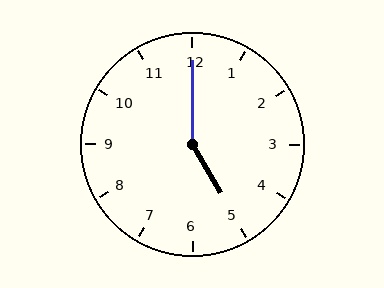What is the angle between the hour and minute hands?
Approximately 150 degrees.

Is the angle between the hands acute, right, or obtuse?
It is obtuse.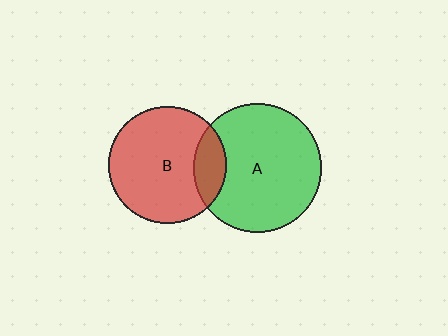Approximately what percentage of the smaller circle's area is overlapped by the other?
Approximately 15%.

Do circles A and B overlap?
Yes.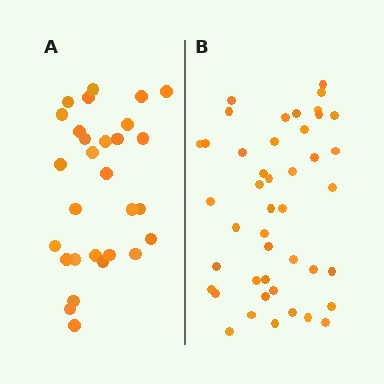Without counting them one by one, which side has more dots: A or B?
Region B (the right region) has more dots.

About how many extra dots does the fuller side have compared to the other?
Region B has approximately 15 more dots than region A.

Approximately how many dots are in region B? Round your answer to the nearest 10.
About 40 dots. (The exact count is 44, which rounds to 40.)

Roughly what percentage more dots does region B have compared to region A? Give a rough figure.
About 50% more.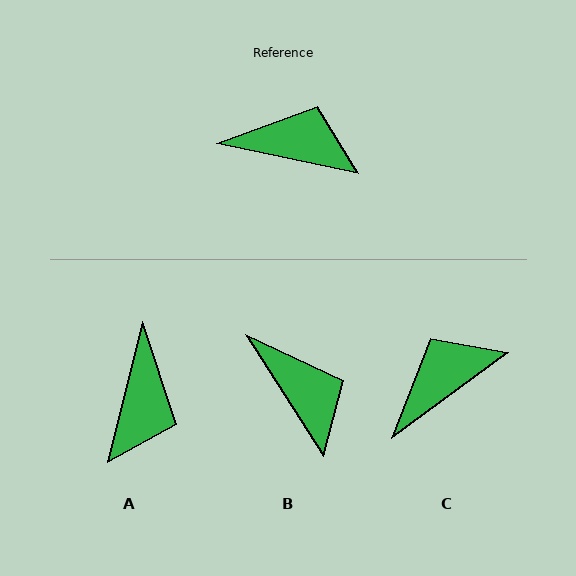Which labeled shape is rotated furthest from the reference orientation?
A, about 92 degrees away.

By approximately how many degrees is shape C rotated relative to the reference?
Approximately 48 degrees counter-clockwise.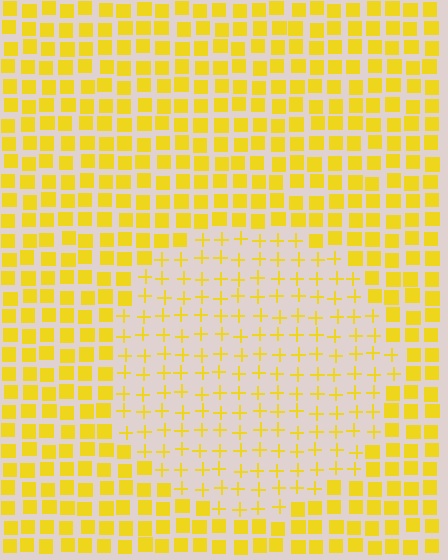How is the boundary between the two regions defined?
The boundary is defined by a change in element shape: plus signs inside vs. squares outside. All elements share the same color and spacing.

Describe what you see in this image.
The image is filled with small yellow elements arranged in a uniform grid. A circle-shaped region contains plus signs, while the surrounding area contains squares. The boundary is defined purely by the change in element shape.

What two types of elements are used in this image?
The image uses plus signs inside the circle region and squares outside it.